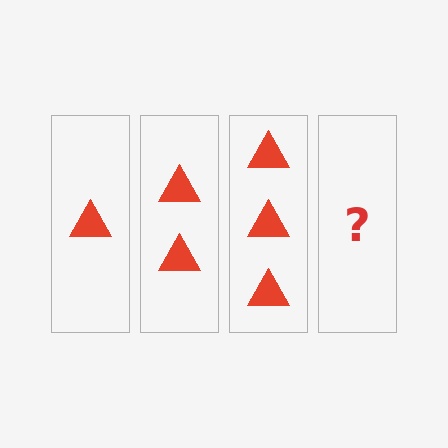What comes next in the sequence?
The next element should be 4 triangles.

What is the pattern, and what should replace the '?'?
The pattern is that each step adds one more triangle. The '?' should be 4 triangles.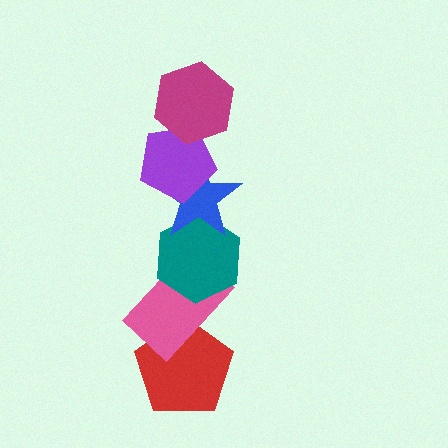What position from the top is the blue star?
The blue star is 3rd from the top.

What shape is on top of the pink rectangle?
The teal hexagon is on top of the pink rectangle.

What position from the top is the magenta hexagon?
The magenta hexagon is 1st from the top.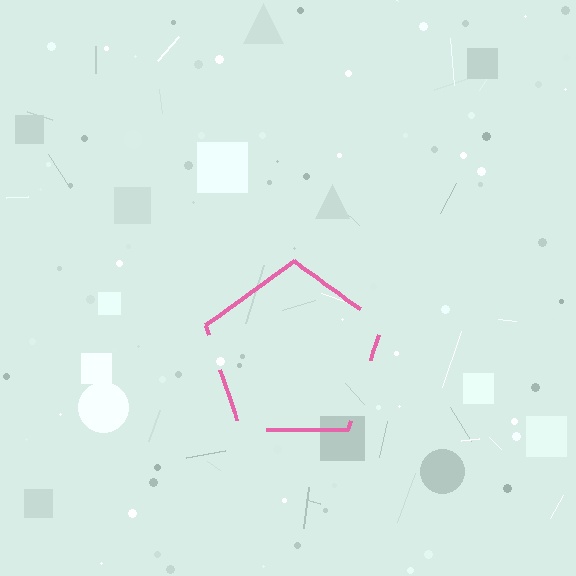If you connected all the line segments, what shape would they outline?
They would outline a pentagon.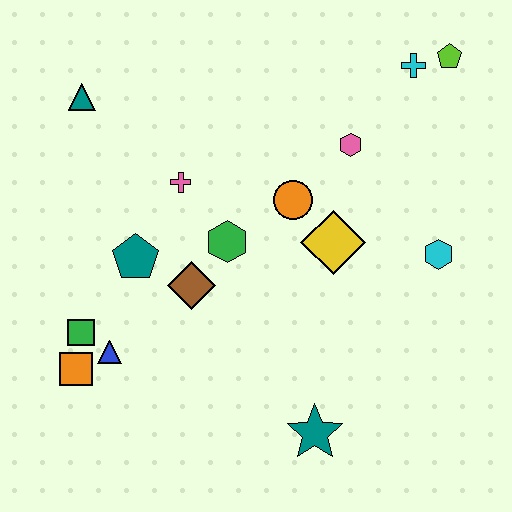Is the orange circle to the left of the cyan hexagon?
Yes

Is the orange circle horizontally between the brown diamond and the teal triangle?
No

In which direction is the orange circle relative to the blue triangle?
The orange circle is to the right of the blue triangle.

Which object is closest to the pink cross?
The green hexagon is closest to the pink cross.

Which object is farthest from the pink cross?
The lime pentagon is farthest from the pink cross.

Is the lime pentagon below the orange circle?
No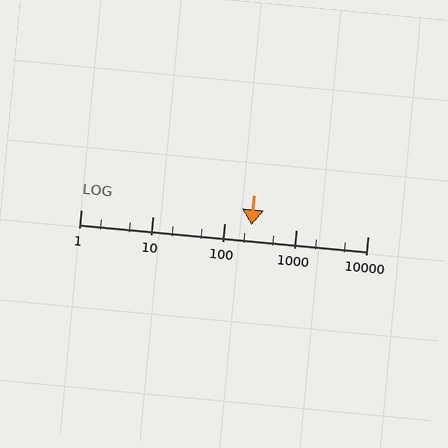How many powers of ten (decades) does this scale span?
The scale spans 4 decades, from 1 to 10000.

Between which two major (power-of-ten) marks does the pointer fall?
The pointer is between 100 and 1000.